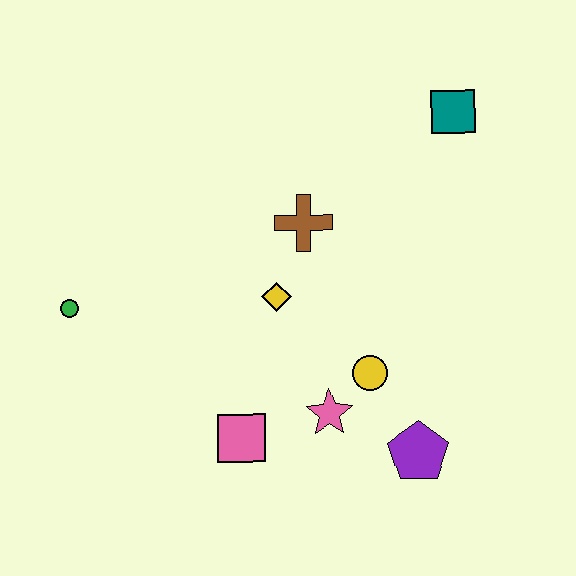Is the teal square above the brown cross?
Yes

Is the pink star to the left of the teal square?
Yes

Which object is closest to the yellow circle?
The pink star is closest to the yellow circle.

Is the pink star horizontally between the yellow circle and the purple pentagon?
No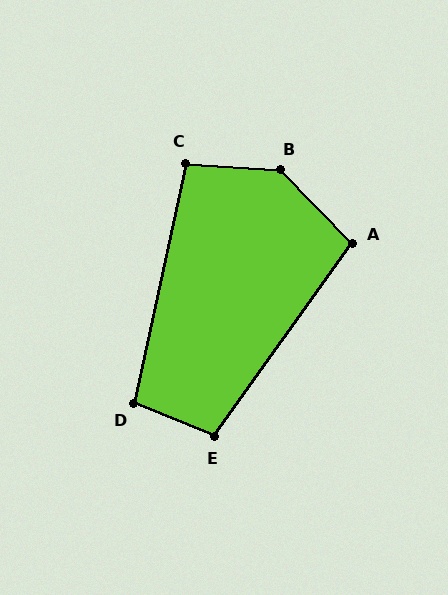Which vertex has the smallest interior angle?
C, at approximately 98 degrees.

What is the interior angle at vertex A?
Approximately 100 degrees (obtuse).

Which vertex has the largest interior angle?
B, at approximately 138 degrees.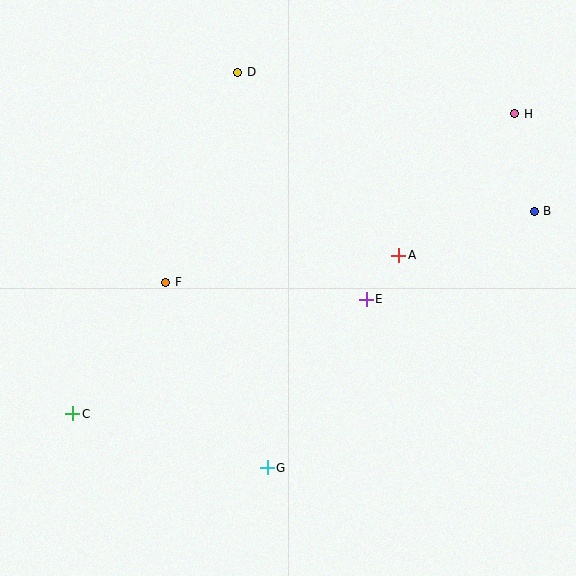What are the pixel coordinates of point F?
Point F is at (166, 282).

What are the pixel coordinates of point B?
Point B is at (534, 211).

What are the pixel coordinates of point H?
Point H is at (515, 114).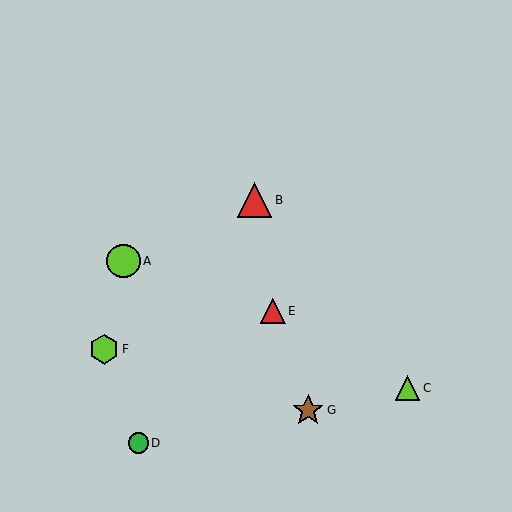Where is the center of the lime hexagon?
The center of the lime hexagon is at (104, 349).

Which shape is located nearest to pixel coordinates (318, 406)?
The brown star (labeled G) at (308, 410) is nearest to that location.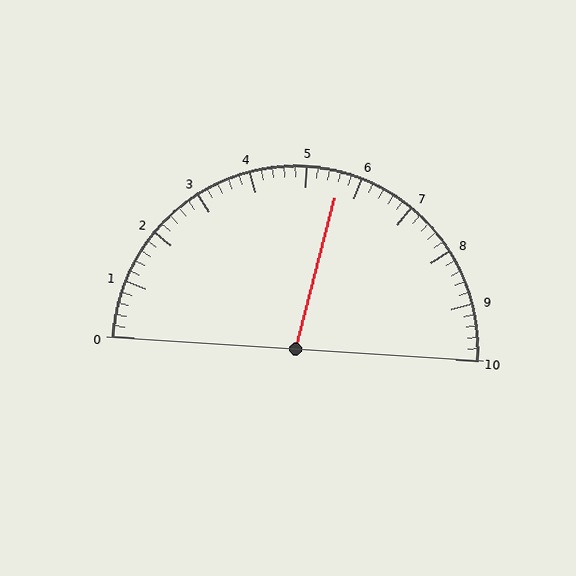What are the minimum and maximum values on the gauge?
The gauge ranges from 0 to 10.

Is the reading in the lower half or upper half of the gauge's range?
The reading is in the upper half of the range (0 to 10).